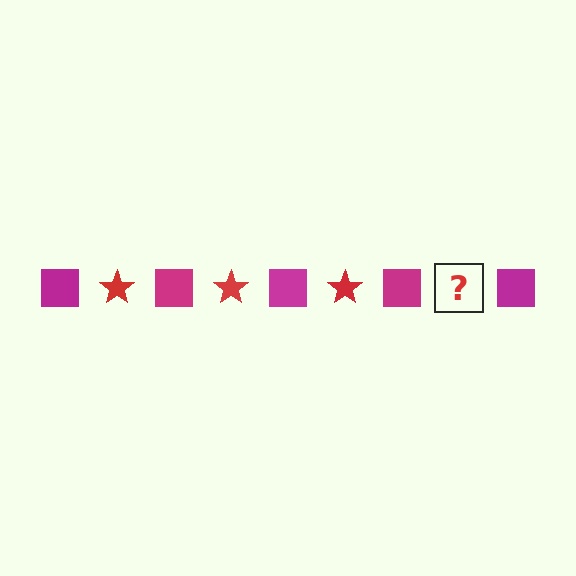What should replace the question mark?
The question mark should be replaced with a red star.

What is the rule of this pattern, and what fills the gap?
The rule is that the pattern alternates between magenta square and red star. The gap should be filled with a red star.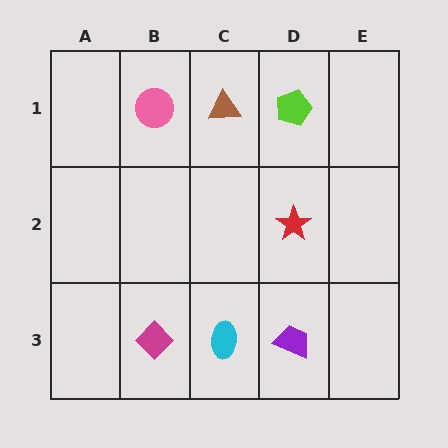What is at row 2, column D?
A red star.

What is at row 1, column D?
A lime pentagon.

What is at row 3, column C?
A cyan ellipse.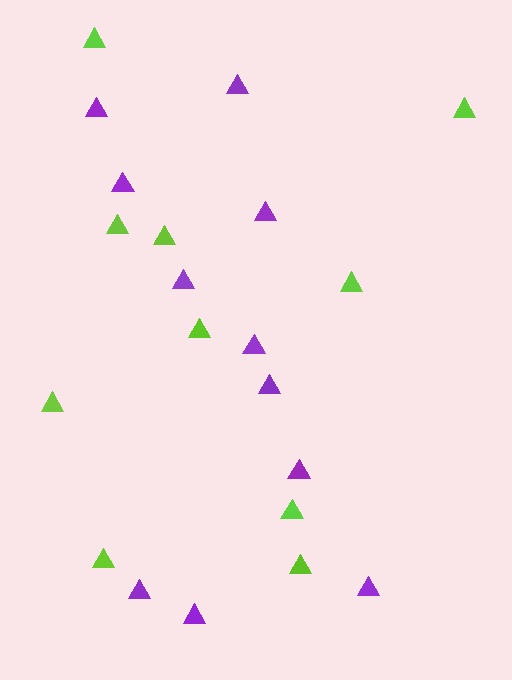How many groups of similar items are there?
There are 2 groups: one group of purple triangles (11) and one group of lime triangles (10).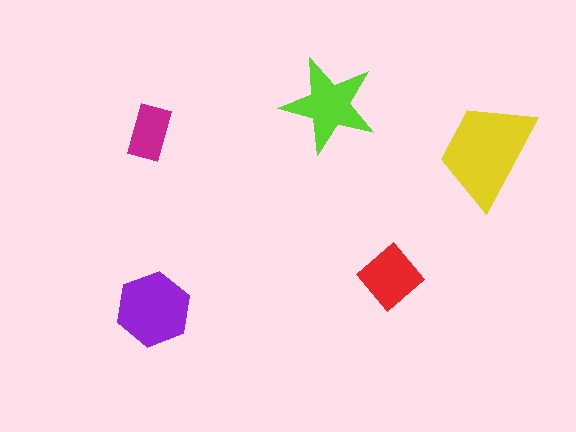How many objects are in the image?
There are 5 objects in the image.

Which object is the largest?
The yellow trapezoid.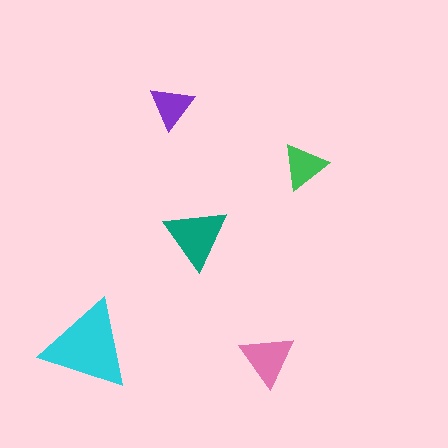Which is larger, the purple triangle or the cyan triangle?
The cyan one.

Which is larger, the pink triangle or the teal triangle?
The teal one.